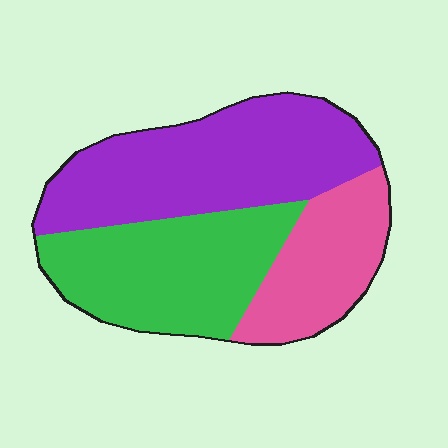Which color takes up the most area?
Purple, at roughly 45%.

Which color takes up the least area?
Pink, at roughly 25%.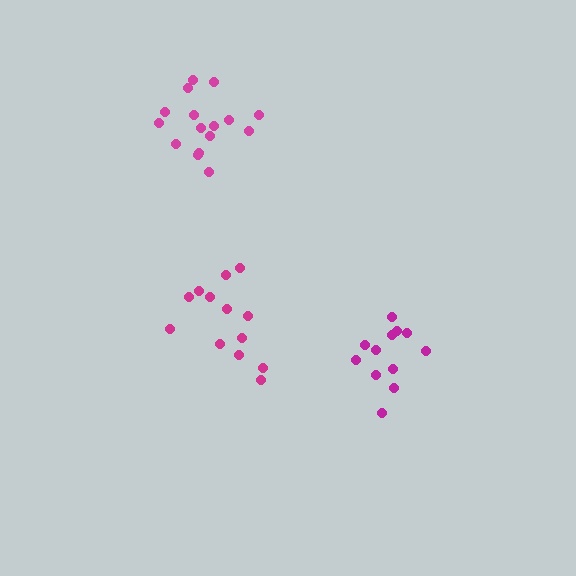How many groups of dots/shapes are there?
There are 3 groups.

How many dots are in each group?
Group 1: 13 dots, Group 2: 16 dots, Group 3: 12 dots (41 total).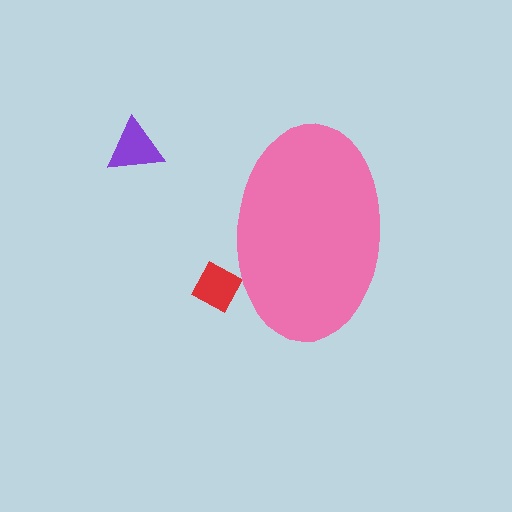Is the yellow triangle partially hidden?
Yes, the yellow triangle is partially hidden behind the pink ellipse.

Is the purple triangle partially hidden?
No, the purple triangle is fully visible.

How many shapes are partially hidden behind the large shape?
2 shapes are partially hidden.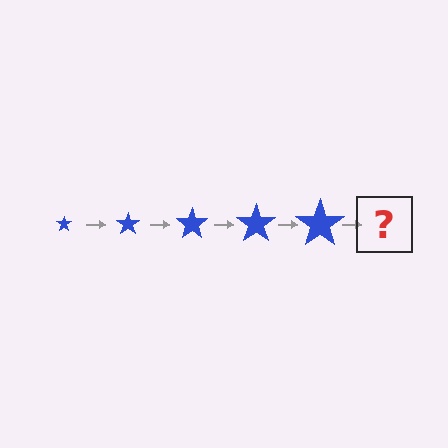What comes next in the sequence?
The next element should be a blue star, larger than the previous one.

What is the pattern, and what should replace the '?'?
The pattern is that the star gets progressively larger each step. The '?' should be a blue star, larger than the previous one.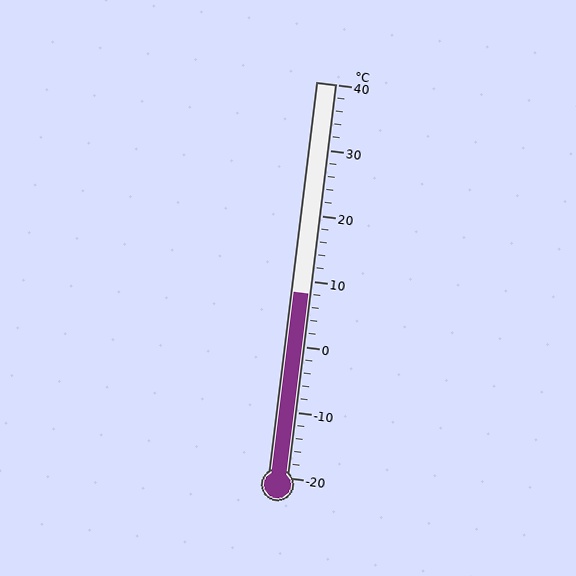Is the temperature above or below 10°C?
The temperature is below 10°C.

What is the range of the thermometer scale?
The thermometer scale ranges from -20°C to 40°C.